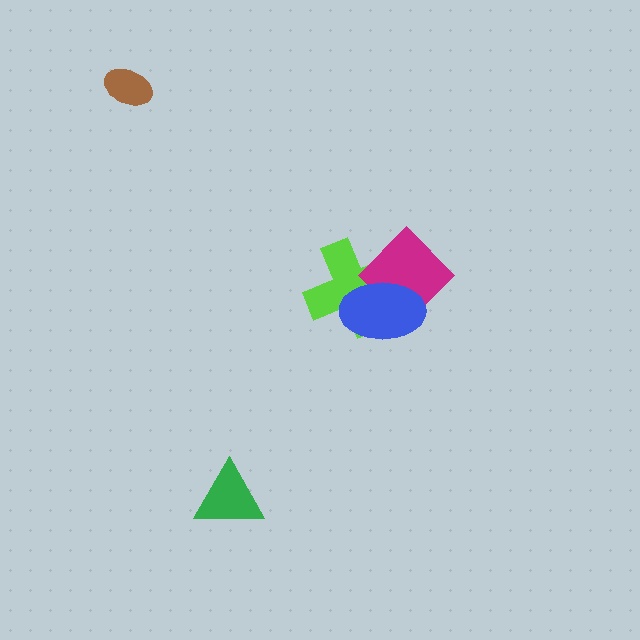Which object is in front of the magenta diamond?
The blue ellipse is in front of the magenta diamond.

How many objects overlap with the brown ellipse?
0 objects overlap with the brown ellipse.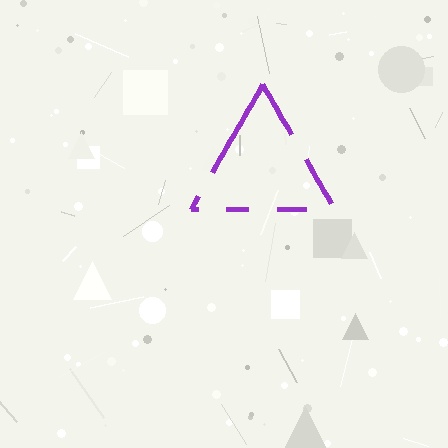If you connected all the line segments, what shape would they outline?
They would outline a triangle.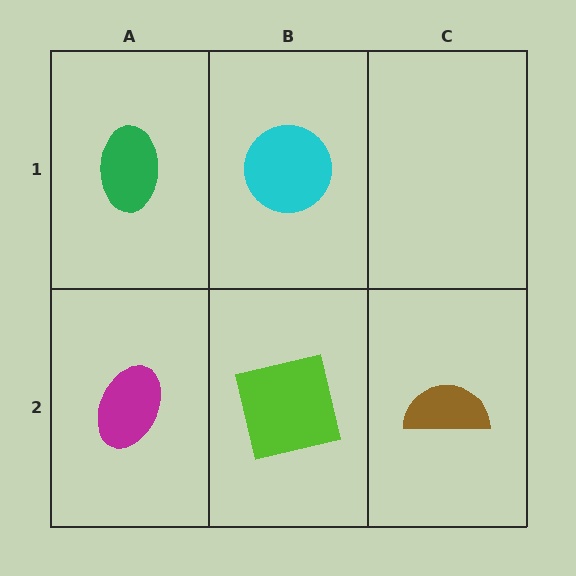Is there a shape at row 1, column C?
No, that cell is empty.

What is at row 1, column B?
A cyan circle.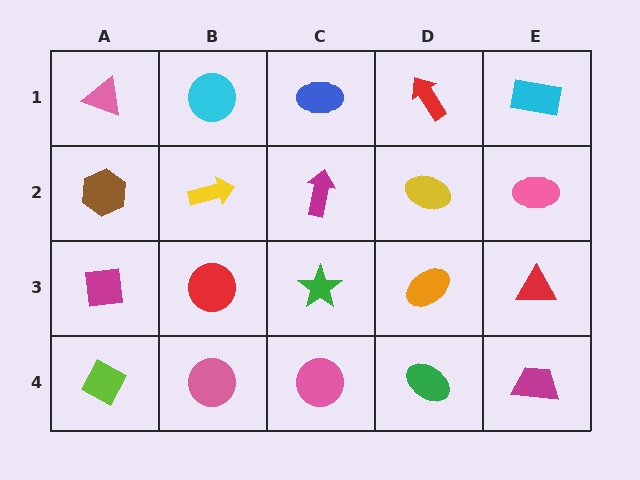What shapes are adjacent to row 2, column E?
A cyan rectangle (row 1, column E), a red triangle (row 3, column E), a yellow ellipse (row 2, column D).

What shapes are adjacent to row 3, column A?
A brown hexagon (row 2, column A), a lime diamond (row 4, column A), a red circle (row 3, column B).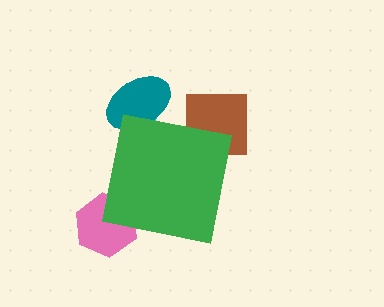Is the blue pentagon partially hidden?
Yes, the blue pentagon is partially hidden behind the green square.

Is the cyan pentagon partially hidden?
Yes, the cyan pentagon is partially hidden behind the green square.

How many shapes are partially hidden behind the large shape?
5 shapes are partially hidden.